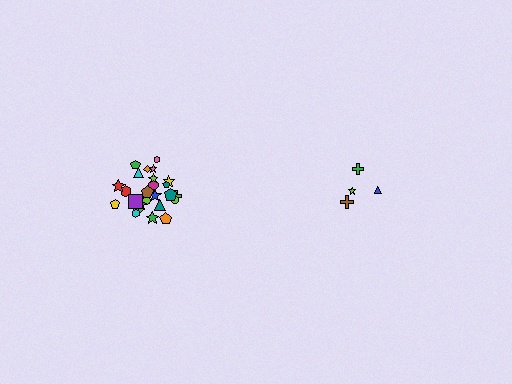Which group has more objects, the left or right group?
The left group.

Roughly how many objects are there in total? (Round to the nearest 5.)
Roughly 30 objects in total.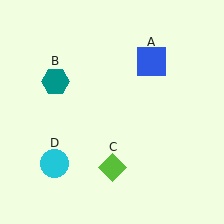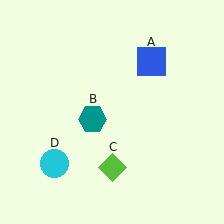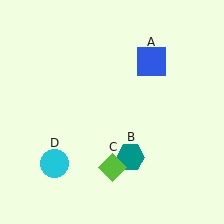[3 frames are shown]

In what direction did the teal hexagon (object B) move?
The teal hexagon (object B) moved down and to the right.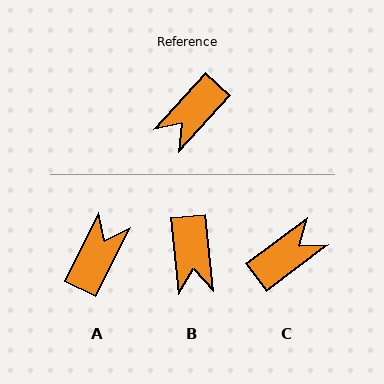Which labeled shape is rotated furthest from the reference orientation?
C, about 169 degrees away.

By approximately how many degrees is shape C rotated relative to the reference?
Approximately 169 degrees counter-clockwise.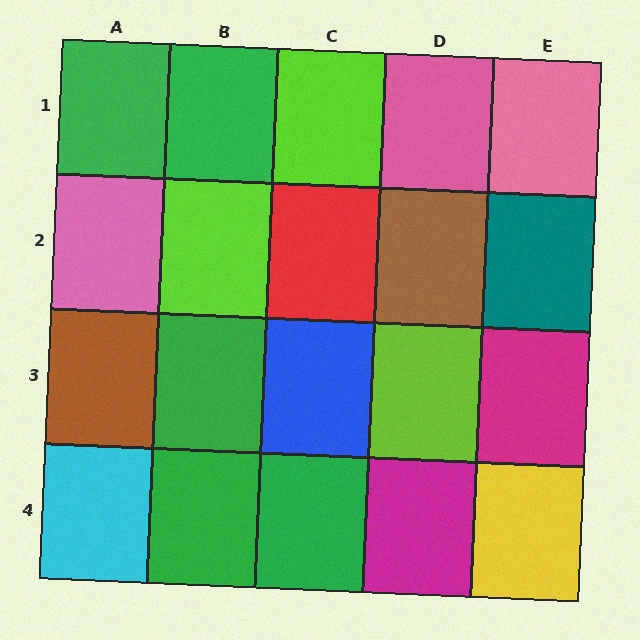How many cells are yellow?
1 cell is yellow.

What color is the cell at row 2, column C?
Red.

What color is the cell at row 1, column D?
Pink.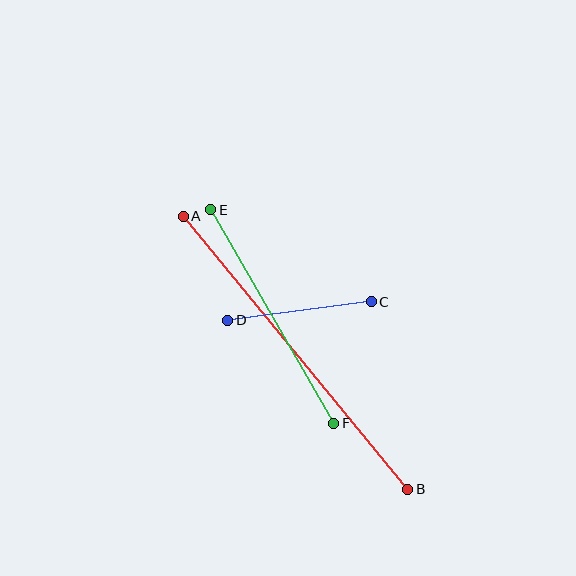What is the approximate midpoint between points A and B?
The midpoint is at approximately (295, 353) pixels.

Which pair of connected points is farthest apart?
Points A and B are farthest apart.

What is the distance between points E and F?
The distance is approximately 246 pixels.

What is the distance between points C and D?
The distance is approximately 145 pixels.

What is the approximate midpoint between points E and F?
The midpoint is at approximately (272, 316) pixels.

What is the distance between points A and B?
The distance is approximately 353 pixels.